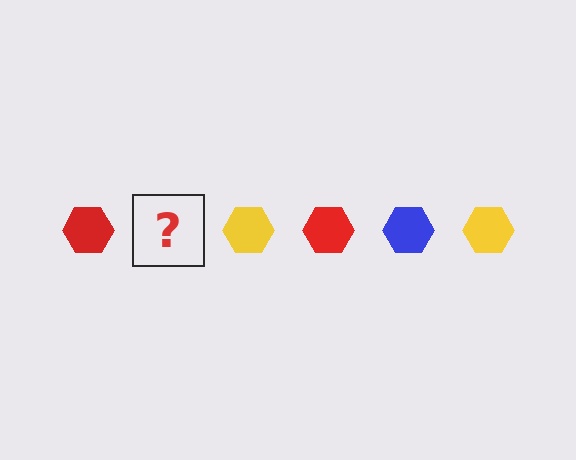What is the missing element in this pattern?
The missing element is a blue hexagon.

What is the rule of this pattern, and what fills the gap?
The rule is that the pattern cycles through red, blue, yellow hexagons. The gap should be filled with a blue hexagon.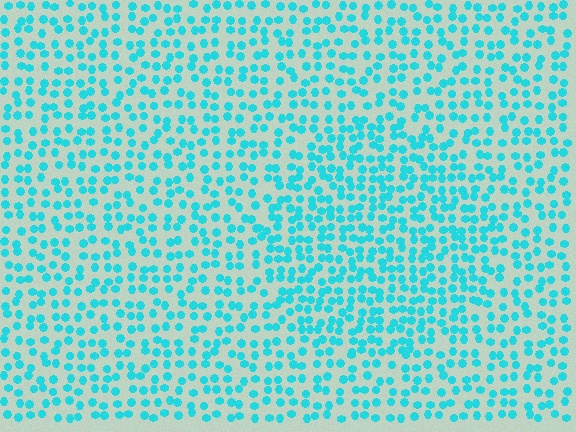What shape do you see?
I see a circle.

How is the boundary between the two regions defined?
The boundary is defined by a change in element density (approximately 1.5x ratio). All elements are the same color, size, and shape.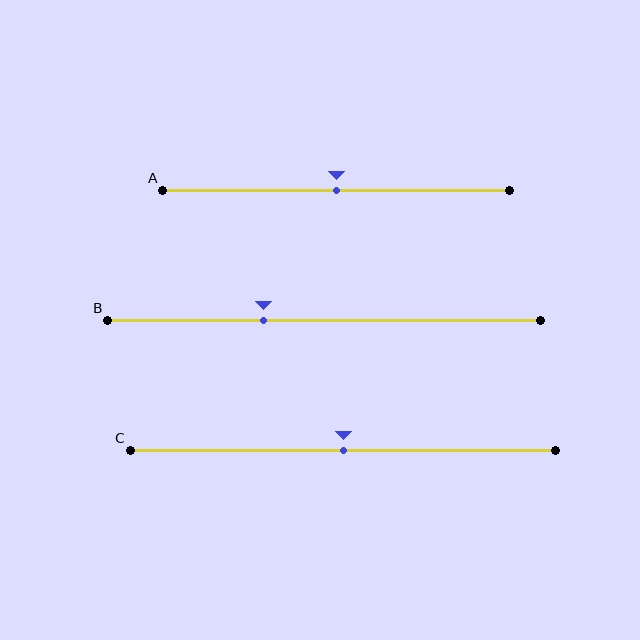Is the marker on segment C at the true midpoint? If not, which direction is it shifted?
Yes, the marker on segment C is at the true midpoint.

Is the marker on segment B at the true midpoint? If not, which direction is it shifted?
No, the marker on segment B is shifted to the left by about 14% of the segment length.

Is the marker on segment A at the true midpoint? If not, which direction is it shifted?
Yes, the marker on segment A is at the true midpoint.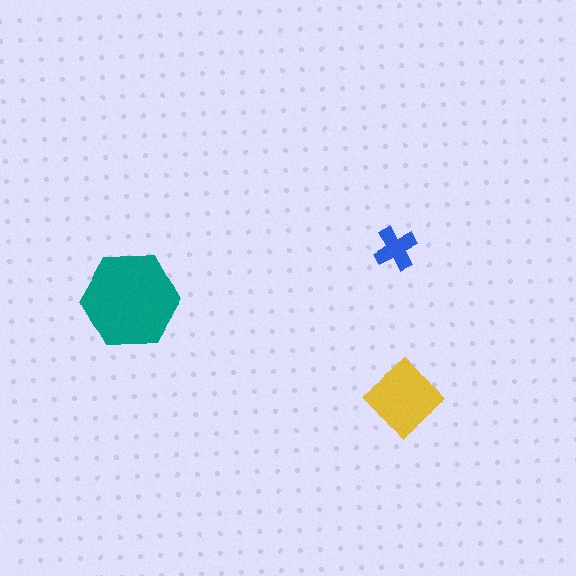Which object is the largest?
The teal hexagon.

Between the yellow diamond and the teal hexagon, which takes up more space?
The teal hexagon.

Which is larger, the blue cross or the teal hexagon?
The teal hexagon.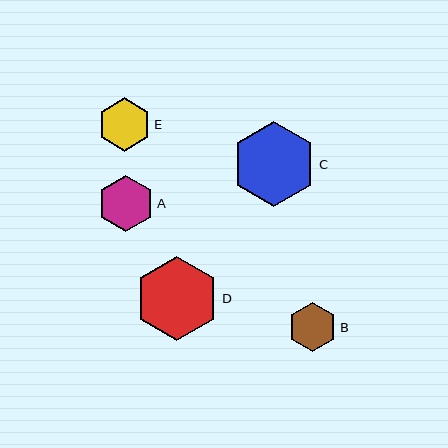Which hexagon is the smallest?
Hexagon B is the smallest with a size of approximately 49 pixels.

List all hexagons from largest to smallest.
From largest to smallest: C, D, A, E, B.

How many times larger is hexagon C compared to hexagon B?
Hexagon C is approximately 1.7 times the size of hexagon B.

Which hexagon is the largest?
Hexagon C is the largest with a size of approximately 85 pixels.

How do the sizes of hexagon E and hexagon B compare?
Hexagon E and hexagon B are approximately the same size.